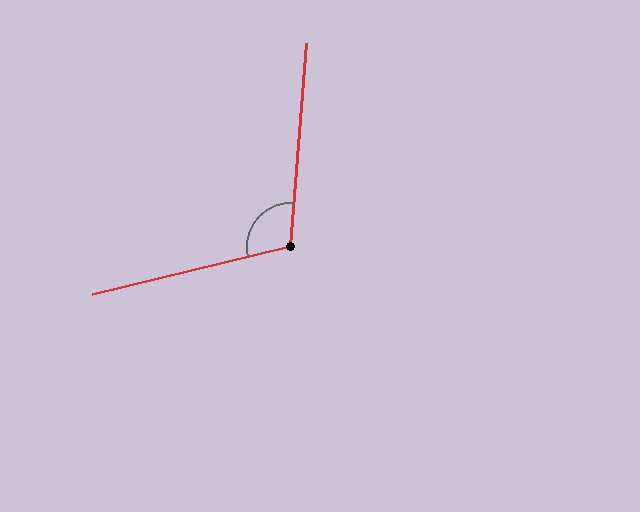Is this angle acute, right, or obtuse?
It is obtuse.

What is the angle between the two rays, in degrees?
Approximately 108 degrees.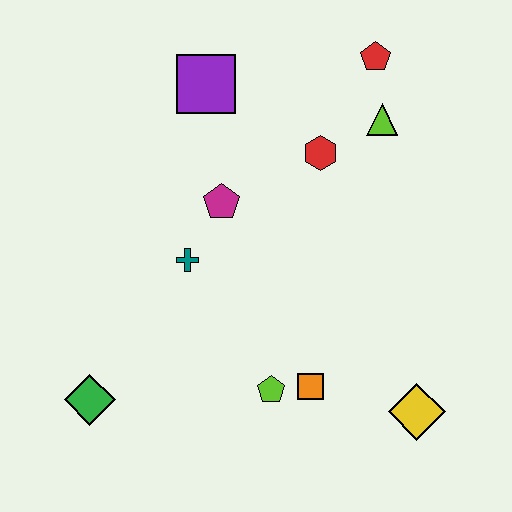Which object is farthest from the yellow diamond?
The purple square is farthest from the yellow diamond.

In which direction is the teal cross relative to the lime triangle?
The teal cross is to the left of the lime triangle.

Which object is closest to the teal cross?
The magenta pentagon is closest to the teal cross.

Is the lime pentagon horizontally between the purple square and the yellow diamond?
Yes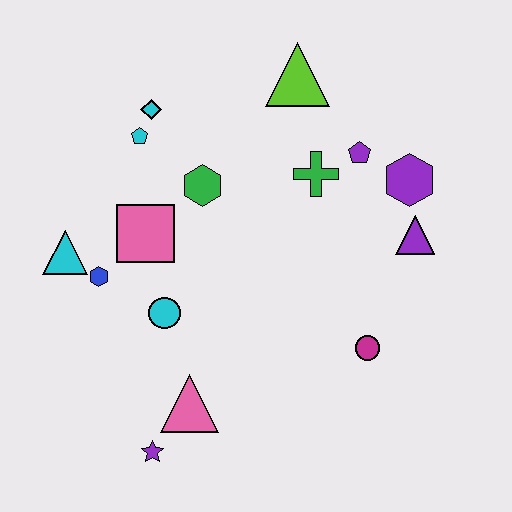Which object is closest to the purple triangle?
The purple hexagon is closest to the purple triangle.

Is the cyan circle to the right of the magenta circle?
No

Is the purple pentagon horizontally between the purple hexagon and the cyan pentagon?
Yes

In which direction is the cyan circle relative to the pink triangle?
The cyan circle is above the pink triangle.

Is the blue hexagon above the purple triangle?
No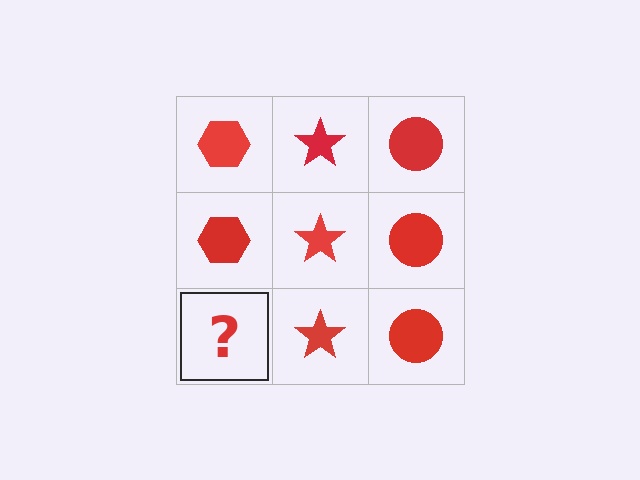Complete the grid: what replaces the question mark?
The question mark should be replaced with a red hexagon.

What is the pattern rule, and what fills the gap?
The rule is that each column has a consistent shape. The gap should be filled with a red hexagon.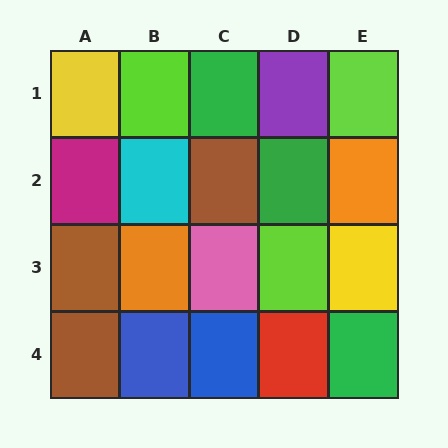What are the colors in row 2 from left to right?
Magenta, cyan, brown, green, orange.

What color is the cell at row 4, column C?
Blue.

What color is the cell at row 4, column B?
Blue.